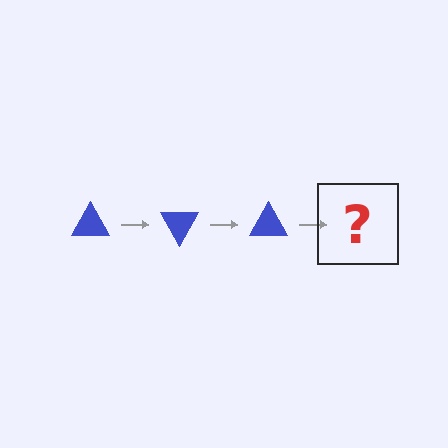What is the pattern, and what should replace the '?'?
The pattern is that the triangle rotates 60 degrees each step. The '?' should be a blue triangle rotated 180 degrees.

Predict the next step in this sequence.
The next step is a blue triangle rotated 180 degrees.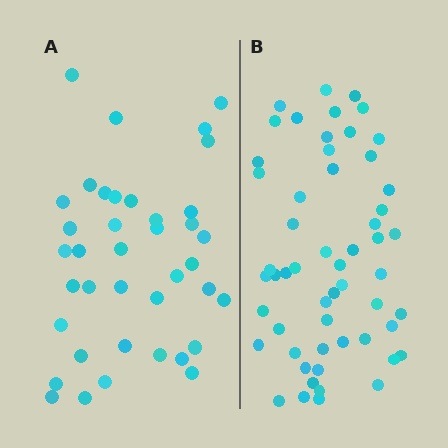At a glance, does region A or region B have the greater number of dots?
Region B (the right region) has more dots.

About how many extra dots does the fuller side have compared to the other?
Region B has approximately 15 more dots than region A.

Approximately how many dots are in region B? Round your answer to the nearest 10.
About 60 dots. (The exact count is 55, which rounds to 60.)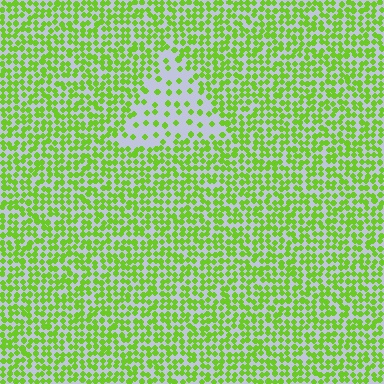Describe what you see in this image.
The image contains small lime elements arranged at two different densities. A triangle-shaped region is visible where the elements are less densely packed than the surrounding area.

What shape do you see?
I see a triangle.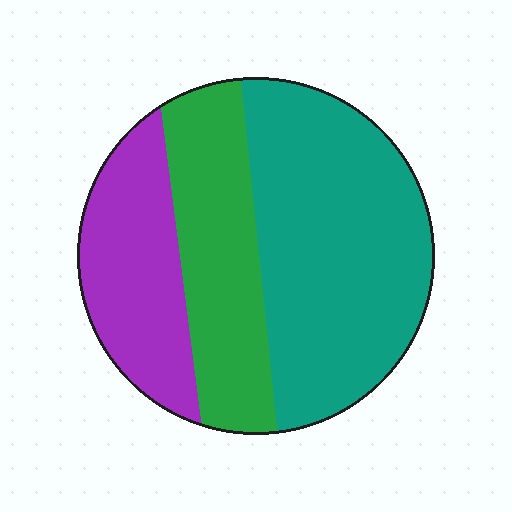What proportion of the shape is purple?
Purple covers 24% of the shape.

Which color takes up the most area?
Teal, at roughly 50%.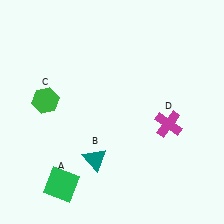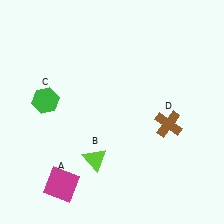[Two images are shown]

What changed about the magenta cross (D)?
In Image 1, D is magenta. In Image 2, it changed to brown.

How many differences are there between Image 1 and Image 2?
There are 3 differences between the two images.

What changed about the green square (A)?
In Image 1, A is green. In Image 2, it changed to magenta.